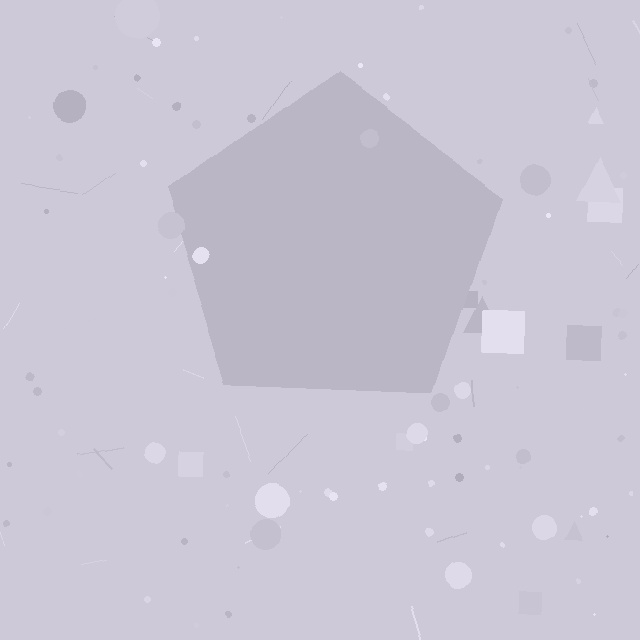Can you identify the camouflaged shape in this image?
The camouflaged shape is a pentagon.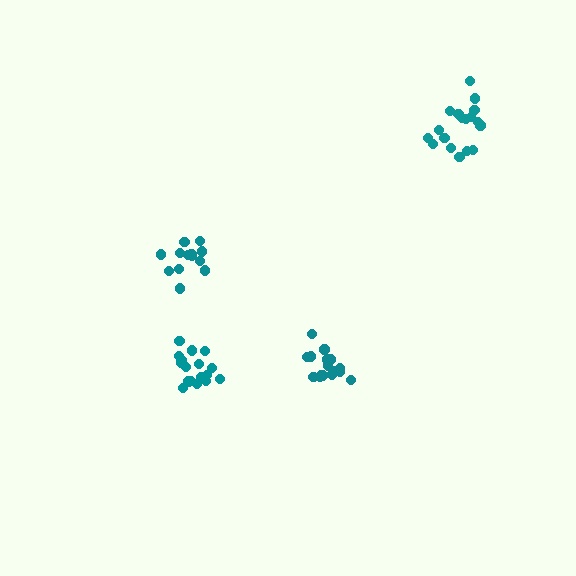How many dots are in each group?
Group 1: 13 dots, Group 2: 17 dots, Group 3: 18 dots, Group 4: 16 dots (64 total).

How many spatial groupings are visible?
There are 4 spatial groupings.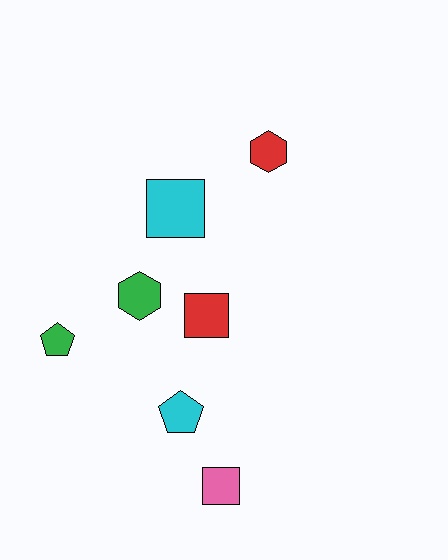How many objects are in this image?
There are 7 objects.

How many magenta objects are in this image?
There are no magenta objects.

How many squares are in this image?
There are 3 squares.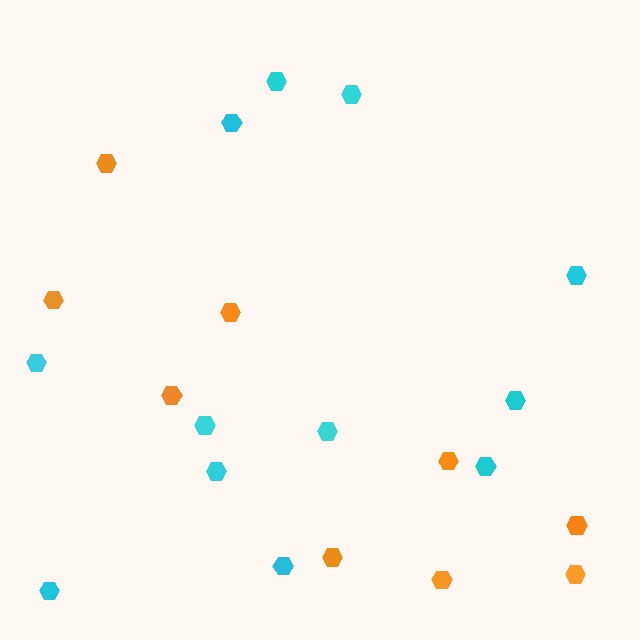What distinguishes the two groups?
There are 2 groups: one group of cyan hexagons (12) and one group of orange hexagons (9).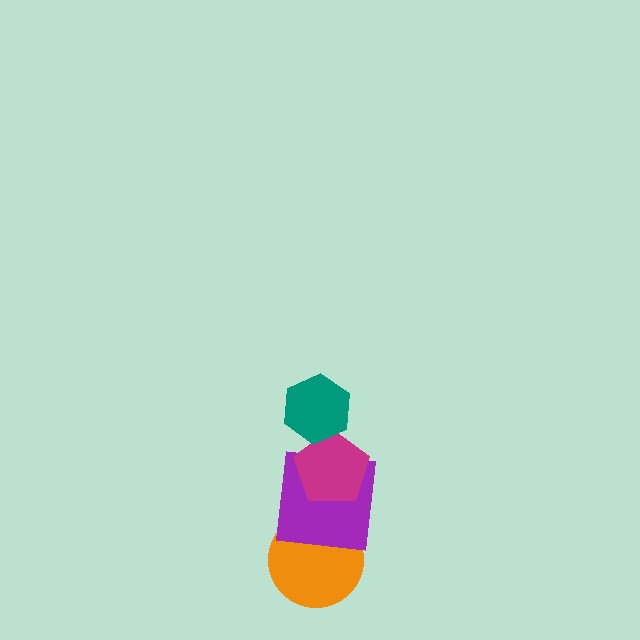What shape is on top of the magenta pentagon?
The teal hexagon is on top of the magenta pentagon.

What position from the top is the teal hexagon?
The teal hexagon is 1st from the top.